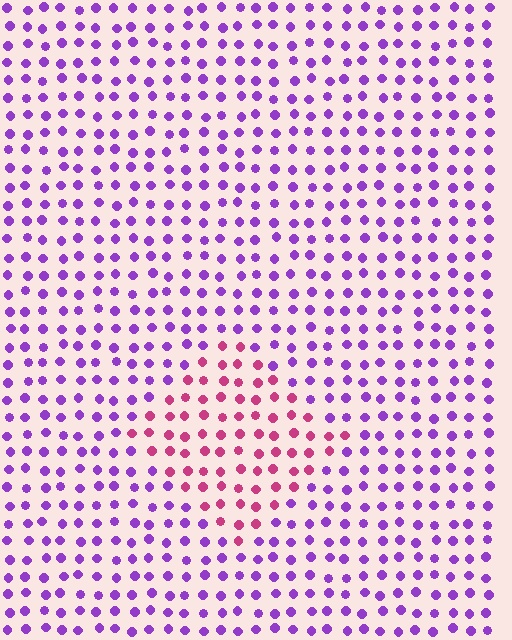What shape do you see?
I see a diamond.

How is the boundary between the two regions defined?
The boundary is defined purely by a slight shift in hue (about 53 degrees). Spacing, size, and orientation are identical on both sides.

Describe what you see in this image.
The image is filled with small purple elements in a uniform arrangement. A diamond-shaped region is visible where the elements are tinted to a slightly different hue, forming a subtle color boundary.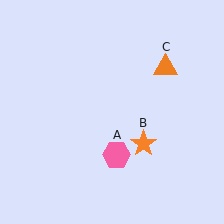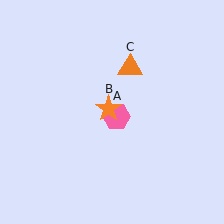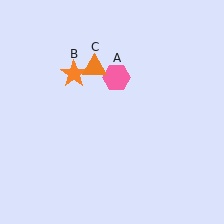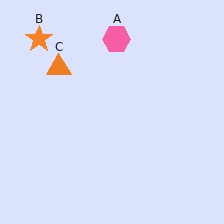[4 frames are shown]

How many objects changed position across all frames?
3 objects changed position: pink hexagon (object A), orange star (object B), orange triangle (object C).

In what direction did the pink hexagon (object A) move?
The pink hexagon (object A) moved up.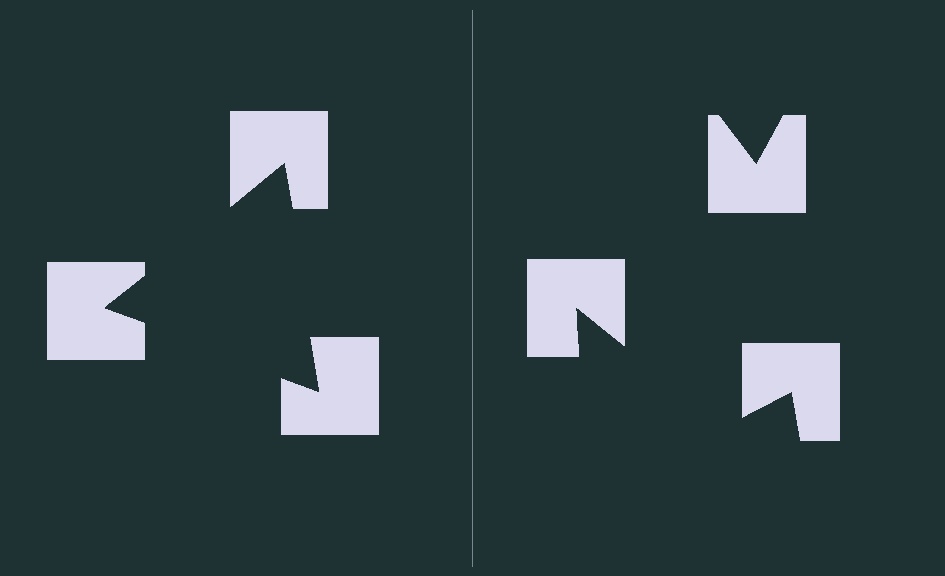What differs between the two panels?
The notched squares are positioned identically on both sides; only the wedge orientations differ. On the left they align to a triangle; on the right they are misaligned.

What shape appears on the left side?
An illusory triangle.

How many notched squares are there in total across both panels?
6 — 3 on each side.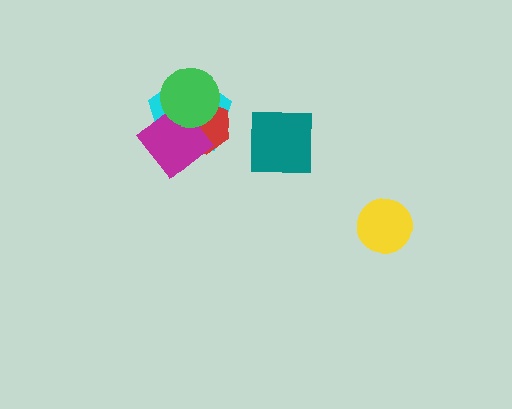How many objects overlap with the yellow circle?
0 objects overlap with the yellow circle.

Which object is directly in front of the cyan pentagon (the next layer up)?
The red hexagon is directly in front of the cyan pentagon.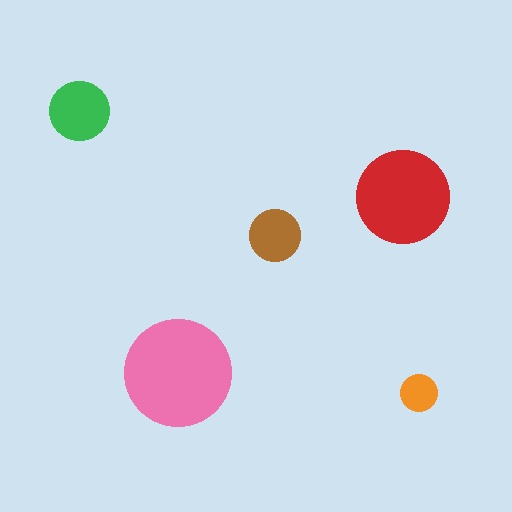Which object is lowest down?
The orange circle is bottommost.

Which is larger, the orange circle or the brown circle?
The brown one.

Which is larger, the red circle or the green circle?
The red one.